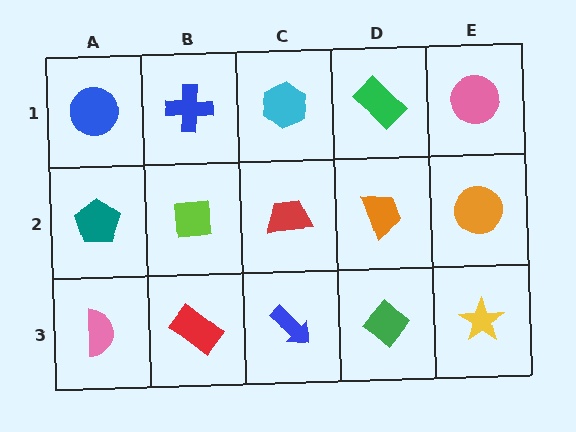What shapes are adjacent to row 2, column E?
A pink circle (row 1, column E), a yellow star (row 3, column E), an orange trapezoid (row 2, column D).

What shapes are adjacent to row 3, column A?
A teal pentagon (row 2, column A), a red rectangle (row 3, column B).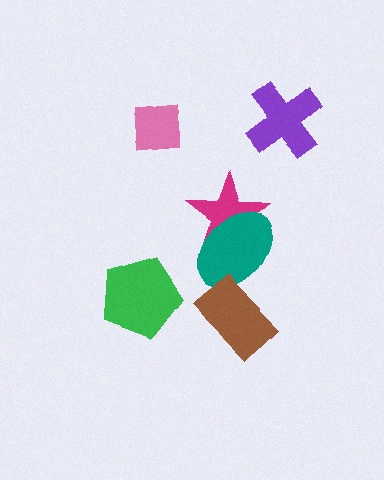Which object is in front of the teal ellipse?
The brown rectangle is in front of the teal ellipse.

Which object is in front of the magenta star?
The teal ellipse is in front of the magenta star.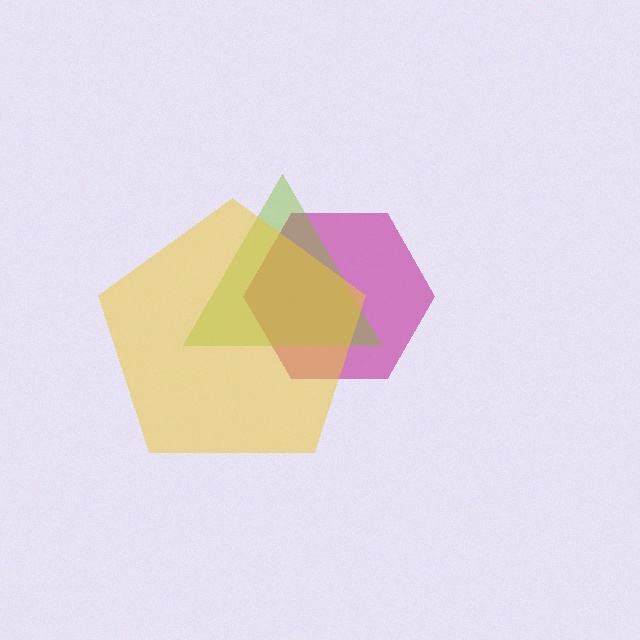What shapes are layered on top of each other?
The layered shapes are: a magenta hexagon, a lime triangle, a yellow pentagon.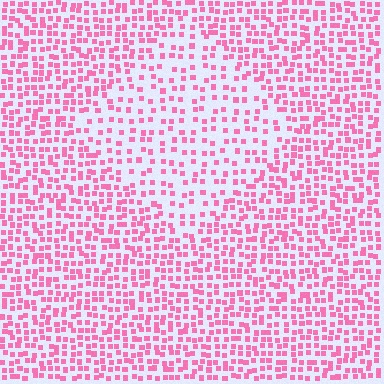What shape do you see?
I see a diamond.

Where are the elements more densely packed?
The elements are more densely packed outside the diamond boundary.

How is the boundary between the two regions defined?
The boundary is defined by a change in element density (approximately 1.9x ratio). All elements are the same color, size, and shape.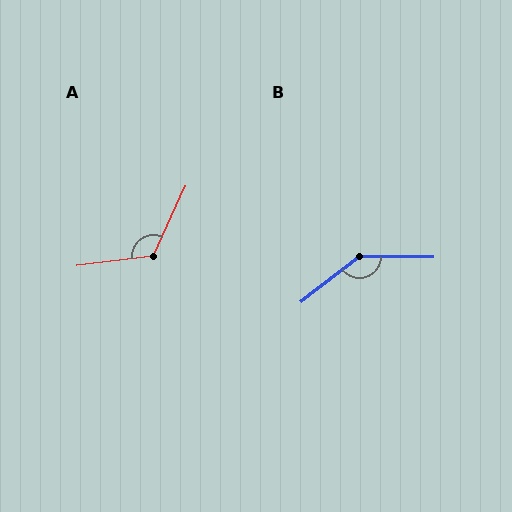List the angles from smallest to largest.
A (122°), B (141°).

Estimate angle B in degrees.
Approximately 141 degrees.